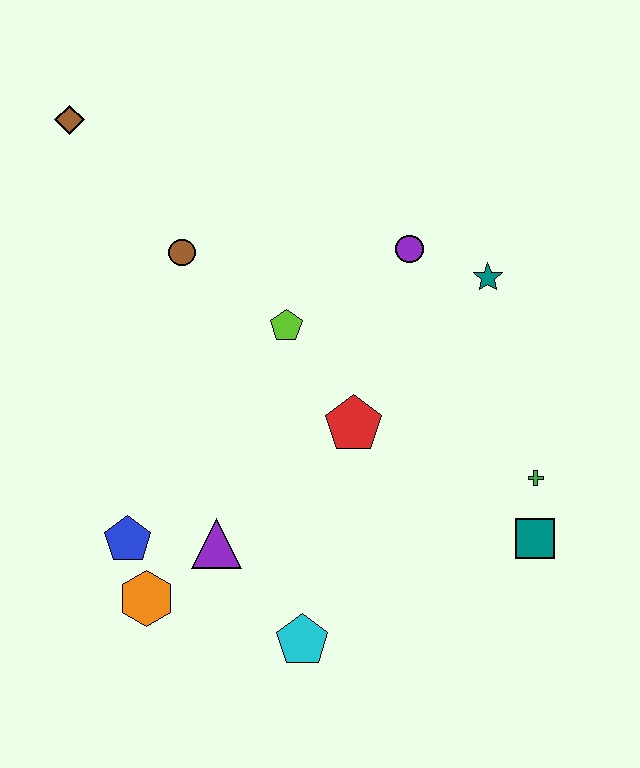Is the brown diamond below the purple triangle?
No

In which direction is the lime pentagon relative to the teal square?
The lime pentagon is to the left of the teal square.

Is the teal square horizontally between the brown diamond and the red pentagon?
No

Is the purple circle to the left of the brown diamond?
No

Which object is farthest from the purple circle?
The orange hexagon is farthest from the purple circle.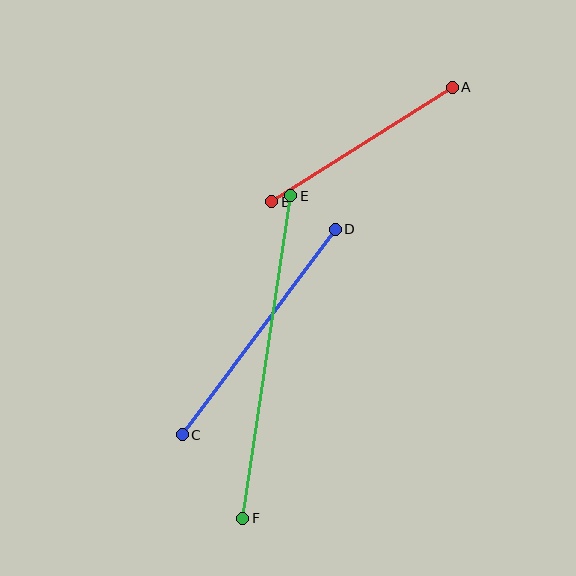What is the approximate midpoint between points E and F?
The midpoint is at approximately (267, 357) pixels.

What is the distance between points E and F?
The distance is approximately 326 pixels.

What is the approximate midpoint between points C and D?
The midpoint is at approximately (259, 332) pixels.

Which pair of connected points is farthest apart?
Points E and F are farthest apart.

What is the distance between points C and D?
The distance is approximately 256 pixels.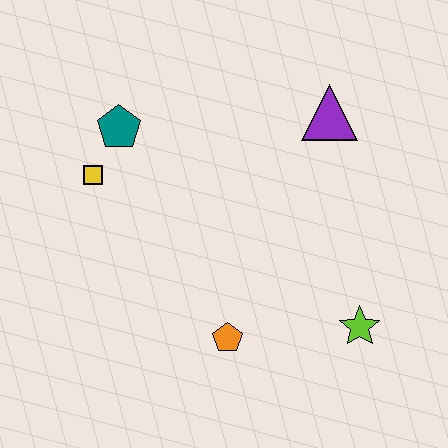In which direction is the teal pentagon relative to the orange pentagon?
The teal pentagon is above the orange pentagon.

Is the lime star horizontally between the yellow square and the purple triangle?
No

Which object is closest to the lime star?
The orange pentagon is closest to the lime star.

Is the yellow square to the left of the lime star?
Yes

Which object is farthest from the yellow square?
The lime star is farthest from the yellow square.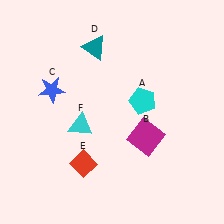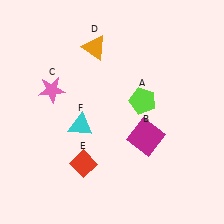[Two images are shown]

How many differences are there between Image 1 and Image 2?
There are 3 differences between the two images.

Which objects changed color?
A changed from cyan to lime. C changed from blue to pink. D changed from teal to orange.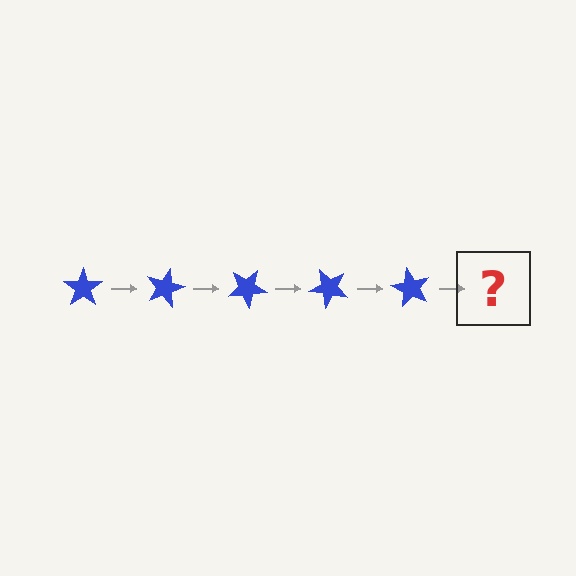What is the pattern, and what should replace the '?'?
The pattern is that the star rotates 15 degrees each step. The '?' should be a blue star rotated 75 degrees.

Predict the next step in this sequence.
The next step is a blue star rotated 75 degrees.